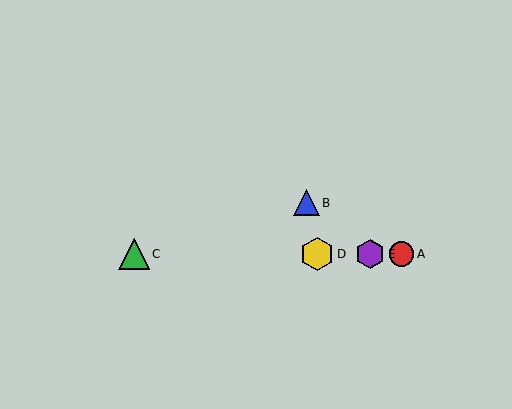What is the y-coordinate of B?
Object B is at y≈203.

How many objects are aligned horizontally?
4 objects (A, C, D, E) are aligned horizontally.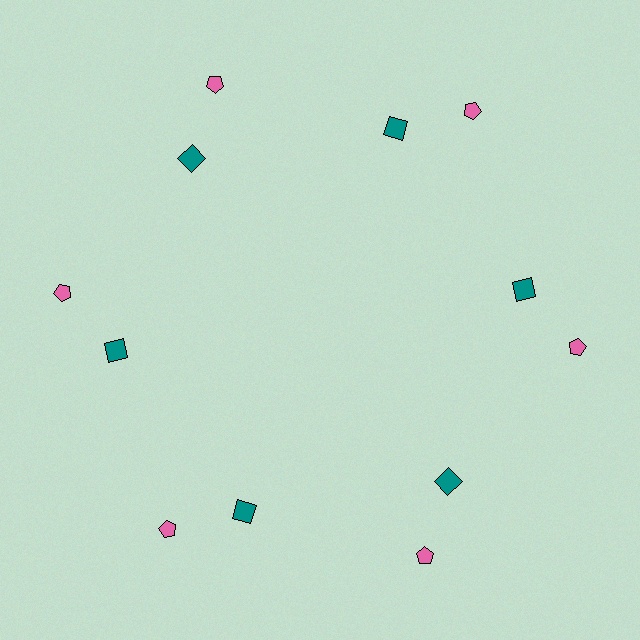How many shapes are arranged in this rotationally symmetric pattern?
There are 12 shapes, arranged in 6 groups of 2.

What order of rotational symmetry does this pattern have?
This pattern has 6-fold rotational symmetry.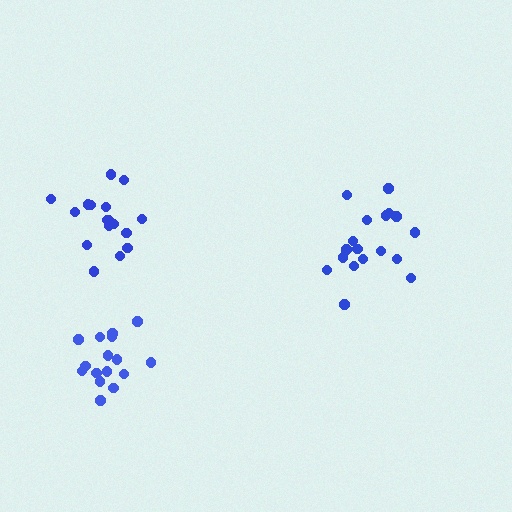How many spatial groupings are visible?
There are 3 spatial groupings.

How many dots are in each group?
Group 1: 17 dots, Group 2: 18 dots, Group 3: 17 dots (52 total).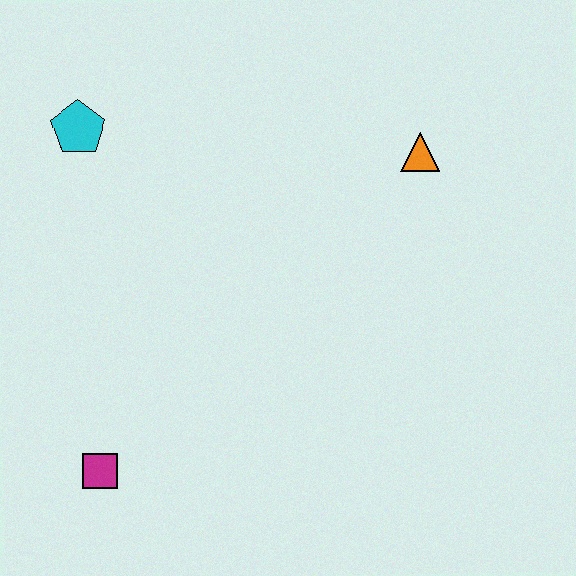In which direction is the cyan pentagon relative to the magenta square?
The cyan pentagon is above the magenta square.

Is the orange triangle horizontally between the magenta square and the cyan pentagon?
No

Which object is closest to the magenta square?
The cyan pentagon is closest to the magenta square.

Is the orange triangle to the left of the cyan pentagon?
No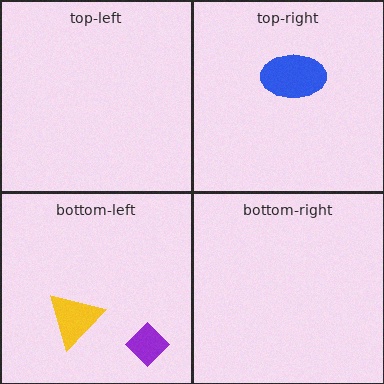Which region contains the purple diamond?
The bottom-left region.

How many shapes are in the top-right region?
1.